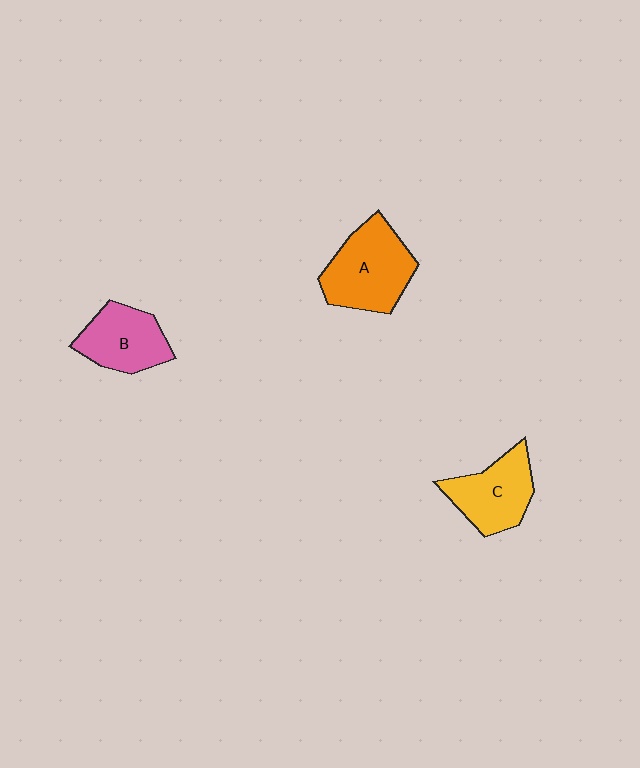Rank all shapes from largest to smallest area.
From largest to smallest: A (orange), C (yellow), B (pink).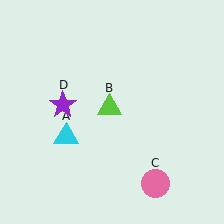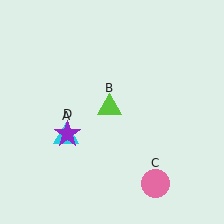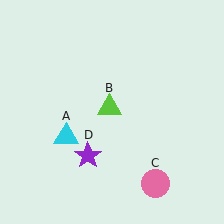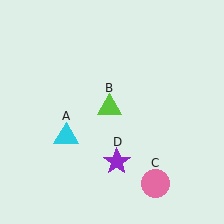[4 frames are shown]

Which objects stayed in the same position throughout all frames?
Cyan triangle (object A) and lime triangle (object B) and pink circle (object C) remained stationary.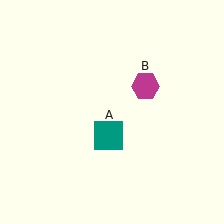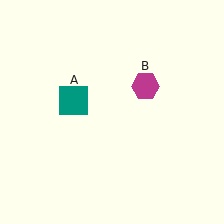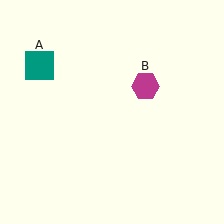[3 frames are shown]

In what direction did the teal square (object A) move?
The teal square (object A) moved up and to the left.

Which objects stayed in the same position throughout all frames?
Magenta hexagon (object B) remained stationary.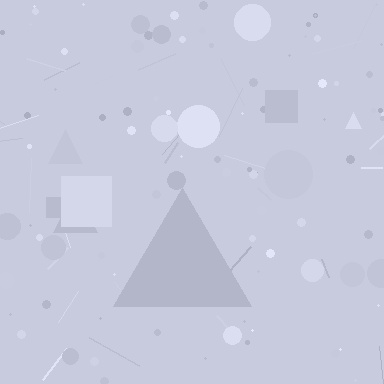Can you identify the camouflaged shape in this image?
The camouflaged shape is a triangle.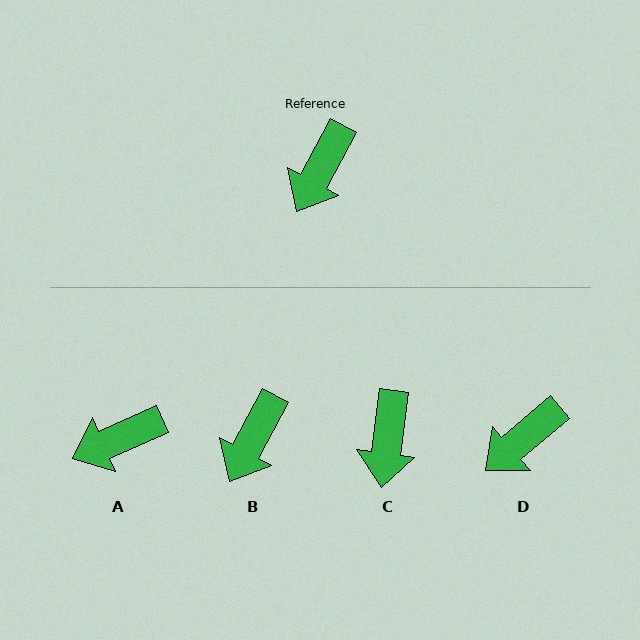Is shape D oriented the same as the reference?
No, it is off by about 21 degrees.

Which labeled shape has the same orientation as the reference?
B.